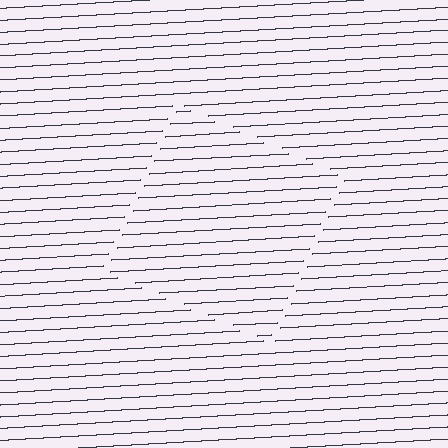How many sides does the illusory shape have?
4 sides — the line-ends trace a square.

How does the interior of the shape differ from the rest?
The interior of the shape contains the same grating, shifted by half a period — the contour is defined by the phase discontinuity where line-ends from the inner and outer gratings abut.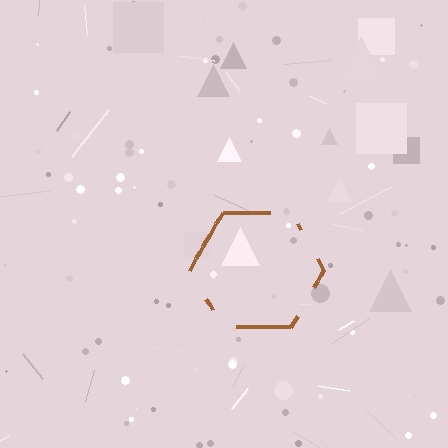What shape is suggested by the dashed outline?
The dashed outline suggests a hexagon.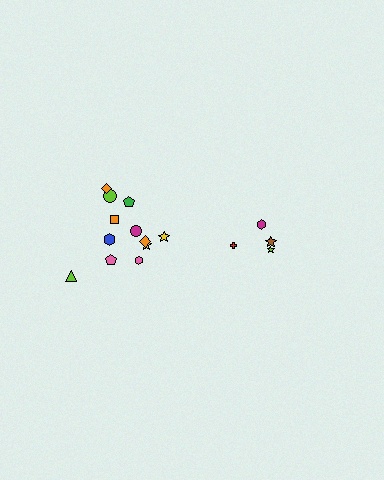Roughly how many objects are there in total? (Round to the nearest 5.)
Roughly 15 objects in total.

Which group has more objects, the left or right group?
The left group.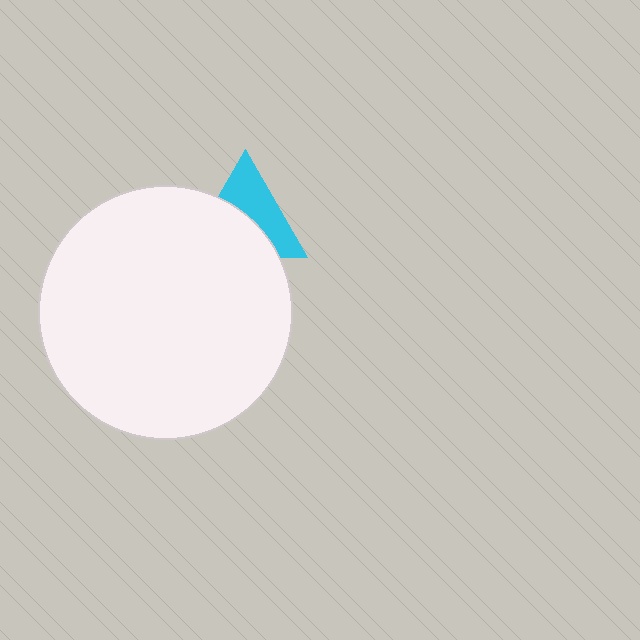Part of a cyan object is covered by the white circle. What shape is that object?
It is a triangle.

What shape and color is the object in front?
The object in front is a white circle.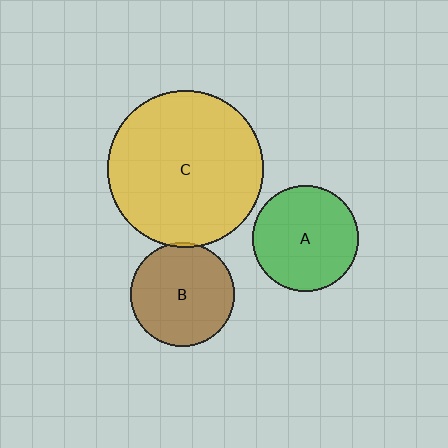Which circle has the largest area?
Circle C (yellow).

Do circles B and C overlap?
Yes.